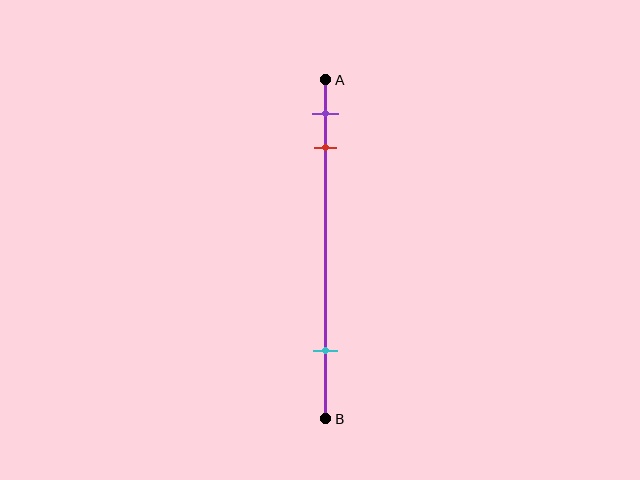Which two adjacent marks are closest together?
The purple and red marks are the closest adjacent pair.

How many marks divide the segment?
There are 3 marks dividing the segment.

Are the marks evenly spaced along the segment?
No, the marks are not evenly spaced.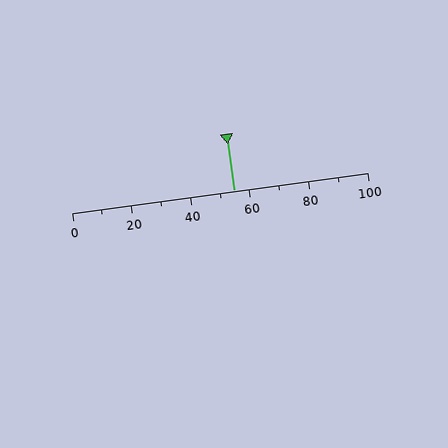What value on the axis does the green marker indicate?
The marker indicates approximately 55.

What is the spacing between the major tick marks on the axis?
The major ticks are spaced 20 apart.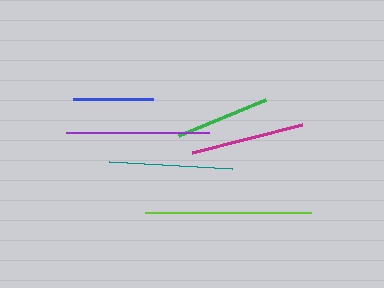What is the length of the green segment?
The green segment is approximately 94 pixels long.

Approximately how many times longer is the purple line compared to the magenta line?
The purple line is approximately 1.3 times the length of the magenta line.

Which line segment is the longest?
The lime line is the longest at approximately 166 pixels.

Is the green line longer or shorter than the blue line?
The green line is longer than the blue line.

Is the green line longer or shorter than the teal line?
The teal line is longer than the green line.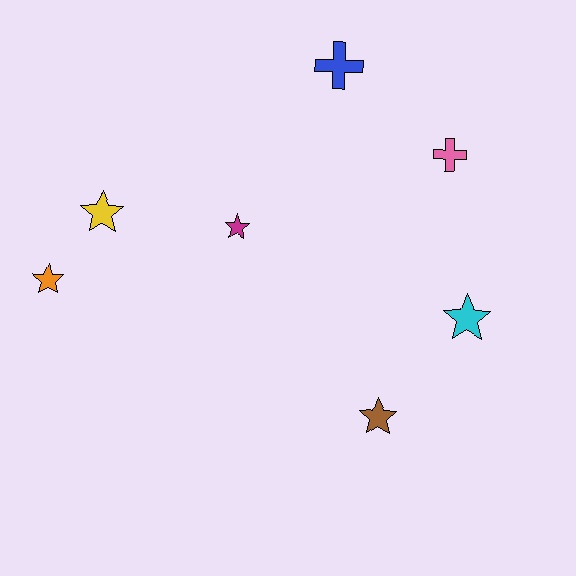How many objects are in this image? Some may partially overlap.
There are 7 objects.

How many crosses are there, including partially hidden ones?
There are 2 crosses.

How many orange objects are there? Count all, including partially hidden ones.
There is 1 orange object.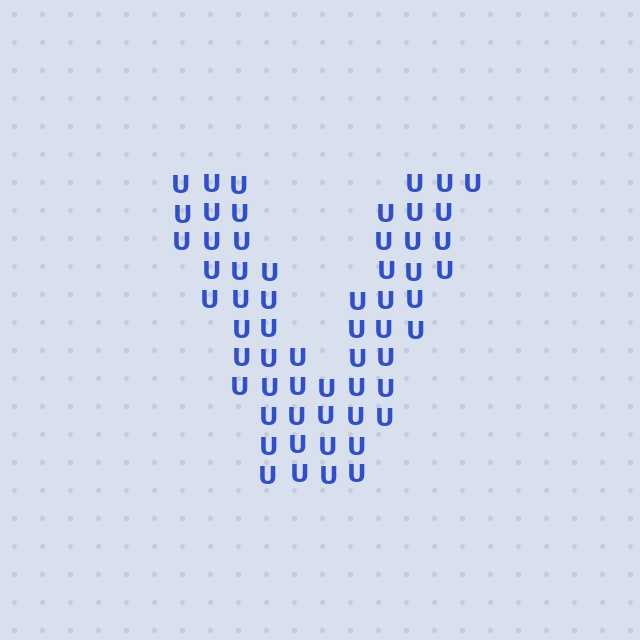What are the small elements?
The small elements are letter U's.